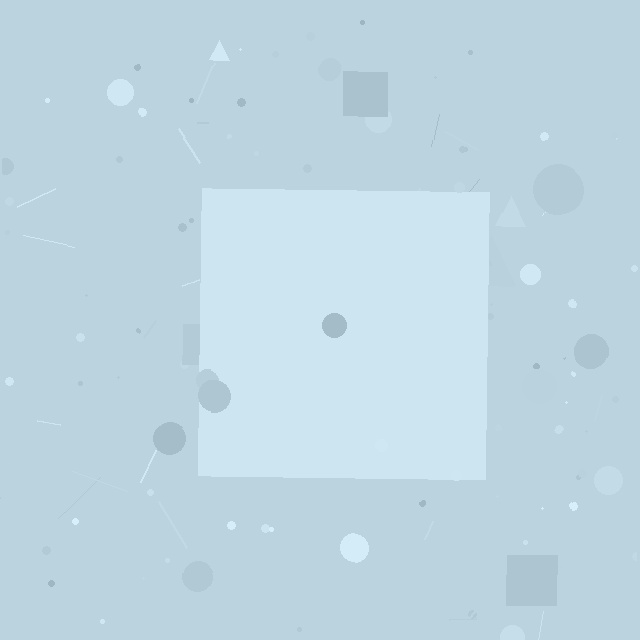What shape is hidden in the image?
A square is hidden in the image.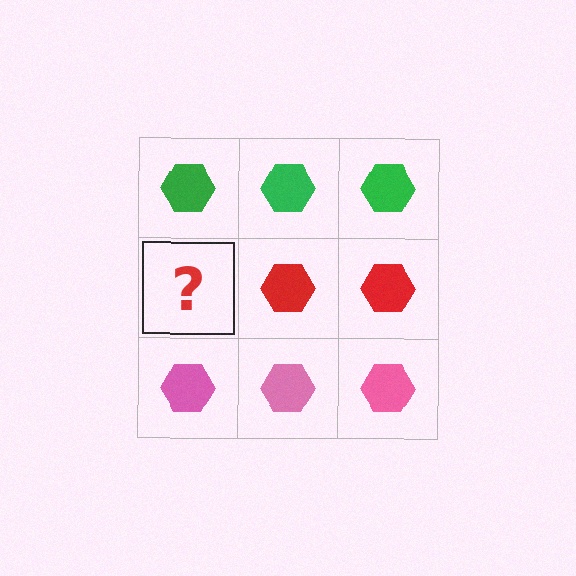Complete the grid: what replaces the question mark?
The question mark should be replaced with a red hexagon.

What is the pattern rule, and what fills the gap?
The rule is that each row has a consistent color. The gap should be filled with a red hexagon.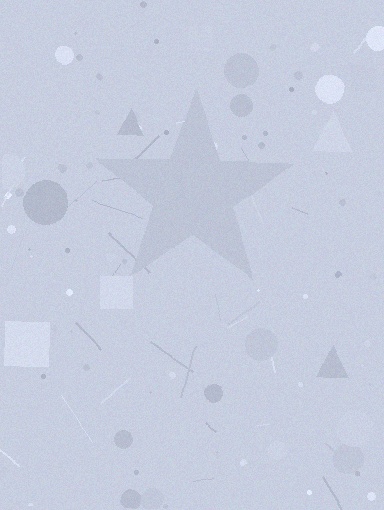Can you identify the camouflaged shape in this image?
The camouflaged shape is a star.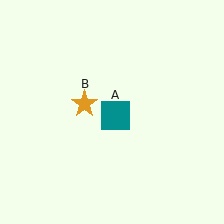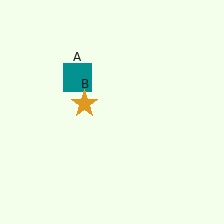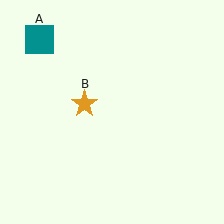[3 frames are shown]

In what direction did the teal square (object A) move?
The teal square (object A) moved up and to the left.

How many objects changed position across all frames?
1 object changed position: teal square (object A).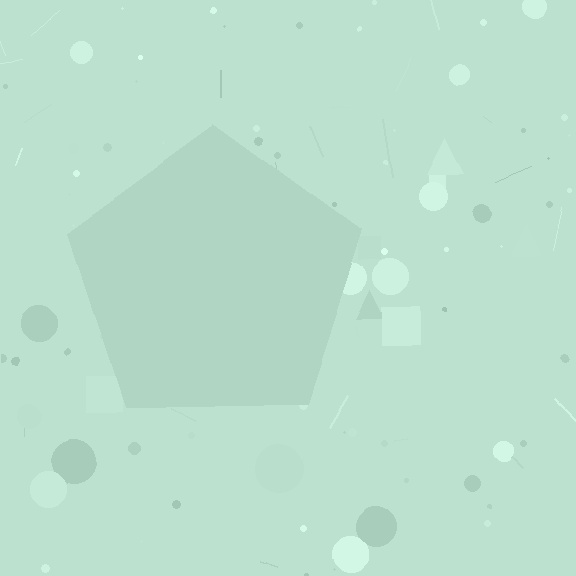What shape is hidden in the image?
A pentagon is hidden in the image.